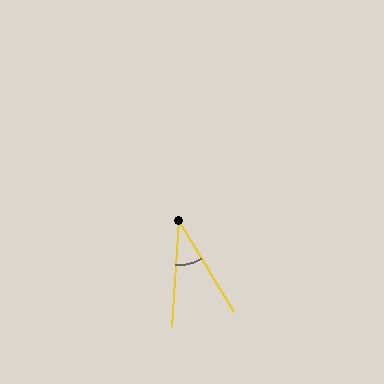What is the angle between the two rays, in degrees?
Approximately 35 degrees.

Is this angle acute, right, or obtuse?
It is acute.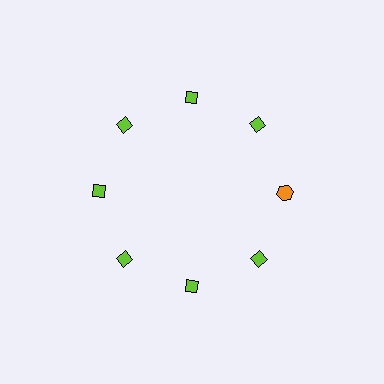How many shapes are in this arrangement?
There are 8 shapes arranged in a ring pattern.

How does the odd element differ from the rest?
It differs in both color (orange instead of lime) and shape (hexagon instead of diamond).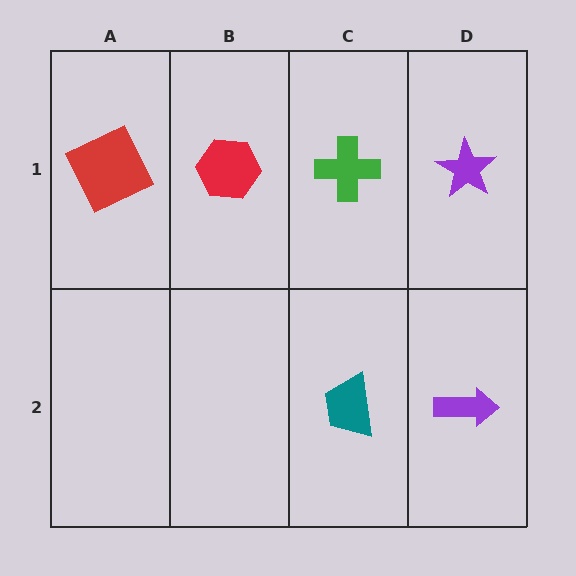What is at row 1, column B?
A red hexagon.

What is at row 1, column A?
A red square.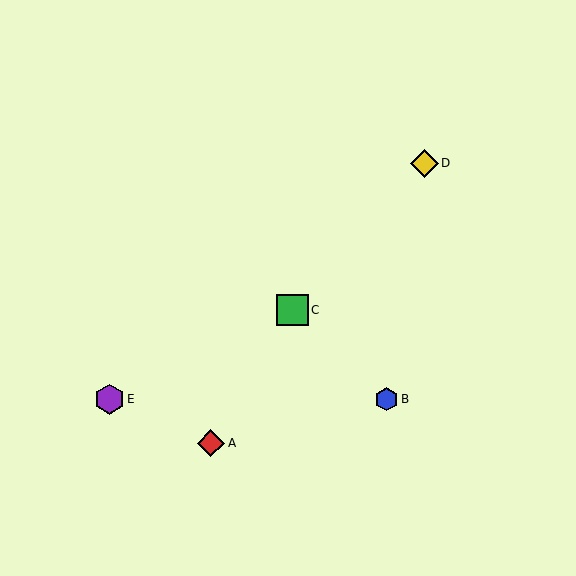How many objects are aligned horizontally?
2 objects (B, E) are aligned horizontally.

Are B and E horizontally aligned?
Yes, both are at y≈399.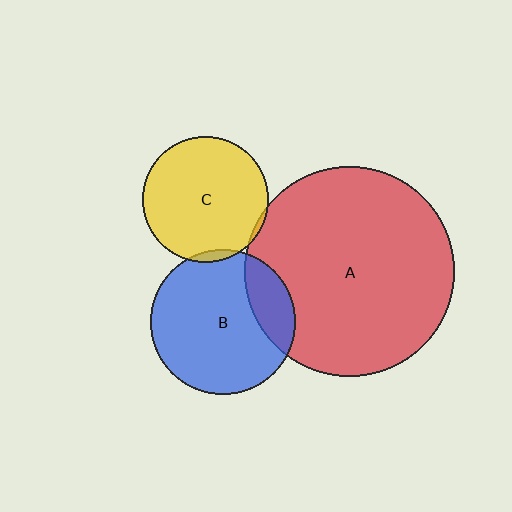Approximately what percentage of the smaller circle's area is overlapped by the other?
Approximately 5%.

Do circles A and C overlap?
Yes.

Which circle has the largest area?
Circle A (red).